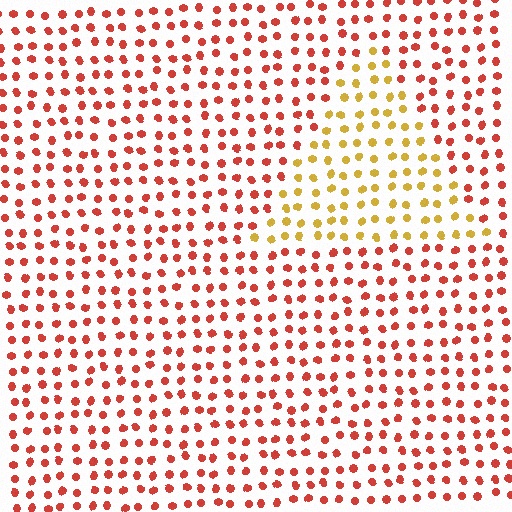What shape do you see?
I see a triangle.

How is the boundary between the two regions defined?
The boundary is defined purely by a slight shift in hue (about 45 degrees). Spacing, size, and orientation are identical on both sides.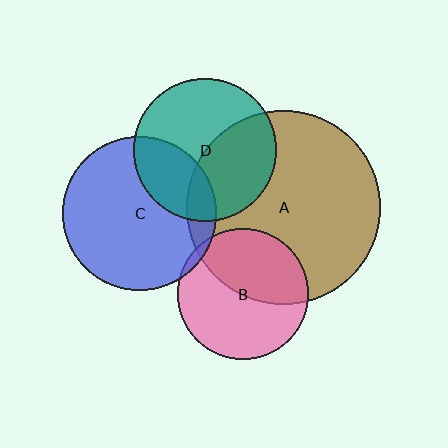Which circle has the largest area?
Circle A (brown).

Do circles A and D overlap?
Yes.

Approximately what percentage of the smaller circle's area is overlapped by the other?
Approximately 40%.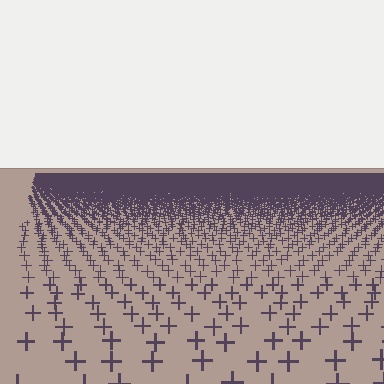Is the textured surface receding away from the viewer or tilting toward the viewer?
The surface is receding away from the viewer. Texture elements get smaller and denser toward the top.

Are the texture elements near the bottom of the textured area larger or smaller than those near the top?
Larger. Near the bottom, elements are closer to the viewer and appear at a bigger on-screen size.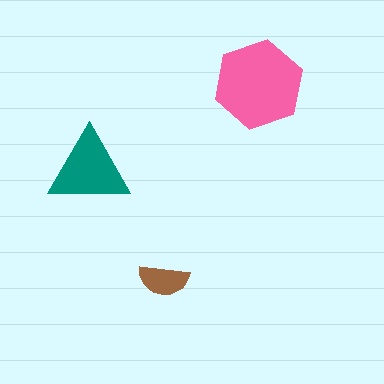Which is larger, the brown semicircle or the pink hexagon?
The pink hexagon.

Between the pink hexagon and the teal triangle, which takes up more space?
The pink hexagon.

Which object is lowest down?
The brown semicircle is bottommost.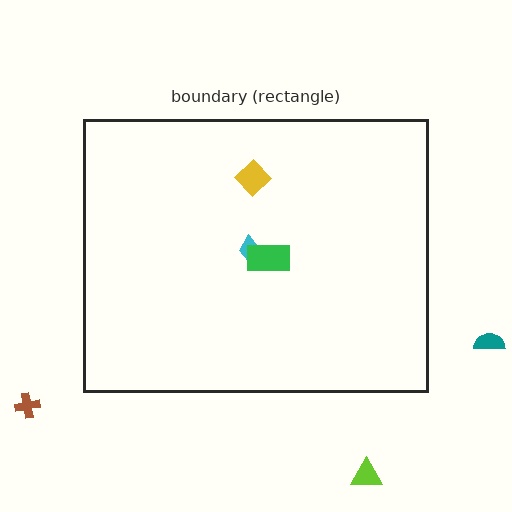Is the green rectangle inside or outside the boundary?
Inside.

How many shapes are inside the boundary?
3 inside, 3 outside.